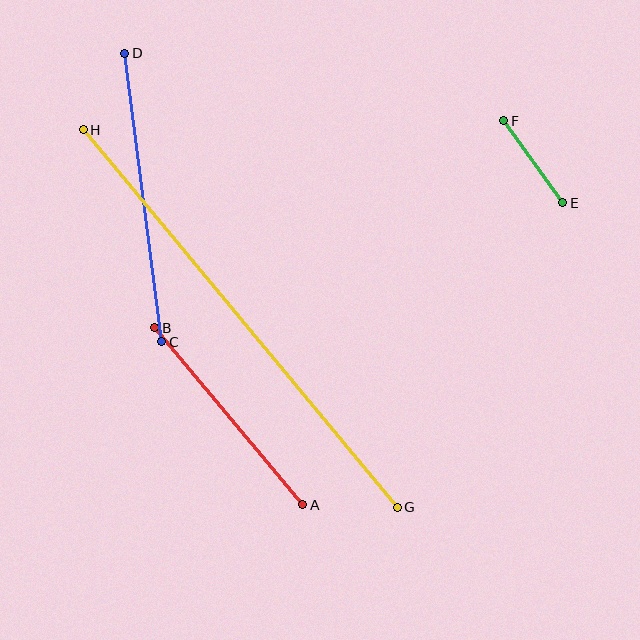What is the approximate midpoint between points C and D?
The midpoint is at approximately (143, 197) pixels.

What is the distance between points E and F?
The distance is approximately 100 pixels.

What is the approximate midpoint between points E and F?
The midpoint is at approximately (533, 162) pixels.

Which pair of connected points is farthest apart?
Points G and H are farthest apart.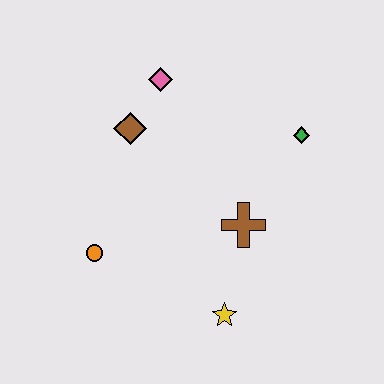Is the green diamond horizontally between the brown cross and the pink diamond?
No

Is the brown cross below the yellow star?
No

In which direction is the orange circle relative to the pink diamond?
The orange circle is below the pink diamond.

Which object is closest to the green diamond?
The brown cross is closest to the green diamond.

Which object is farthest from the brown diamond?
The yellow star is farthest from the brown diamond.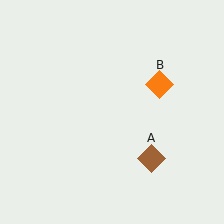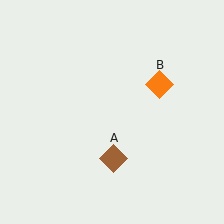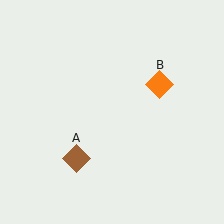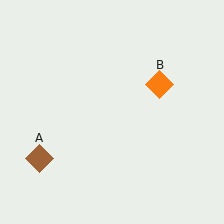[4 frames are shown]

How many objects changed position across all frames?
1 object changed position: brown diamond (object A).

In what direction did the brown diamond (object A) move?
The brown diamond (object A) moved left.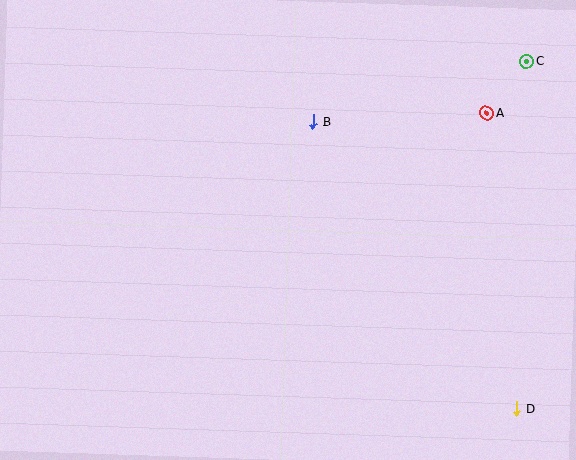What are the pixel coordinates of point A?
Point A is at (486, 113).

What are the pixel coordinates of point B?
Point B is at (314, 121).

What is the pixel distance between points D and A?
The distance between D and A is 297 pixels.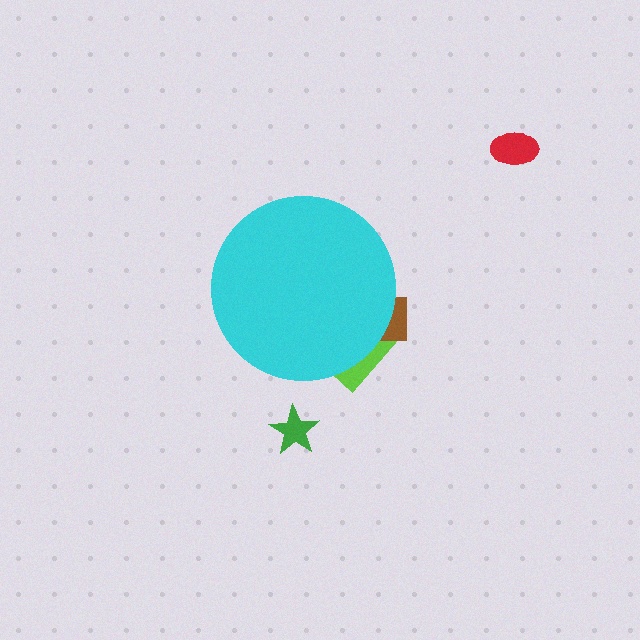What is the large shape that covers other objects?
A cyan circle.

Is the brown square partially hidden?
Yes, the brown square is partially hidden behind the cyan circle.